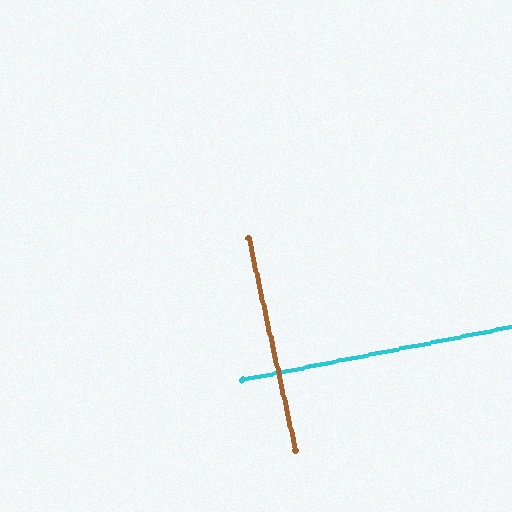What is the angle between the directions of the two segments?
Approximately 89 degrees.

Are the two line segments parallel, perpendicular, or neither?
Perpendicular — they meet at approximately 89°.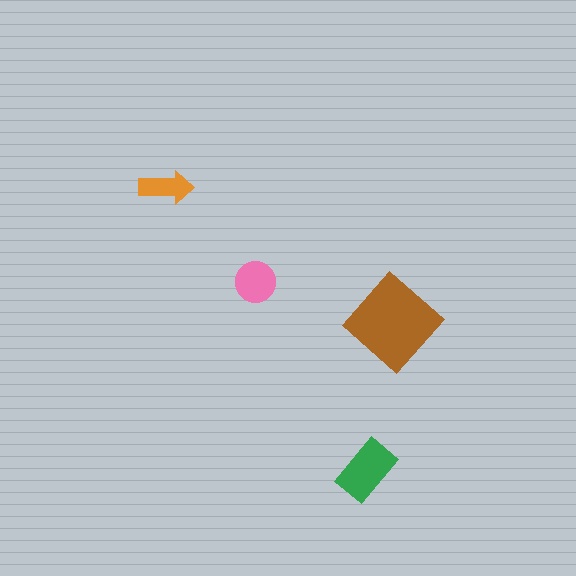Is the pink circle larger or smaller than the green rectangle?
Smaller.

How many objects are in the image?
There are 4 objects in the image.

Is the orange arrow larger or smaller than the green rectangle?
Smaller.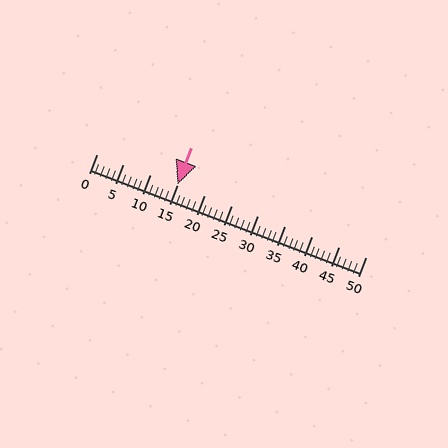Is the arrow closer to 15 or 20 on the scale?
The arrow is closer to 15.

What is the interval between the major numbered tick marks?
The major tick marks are spaced 5 units apart.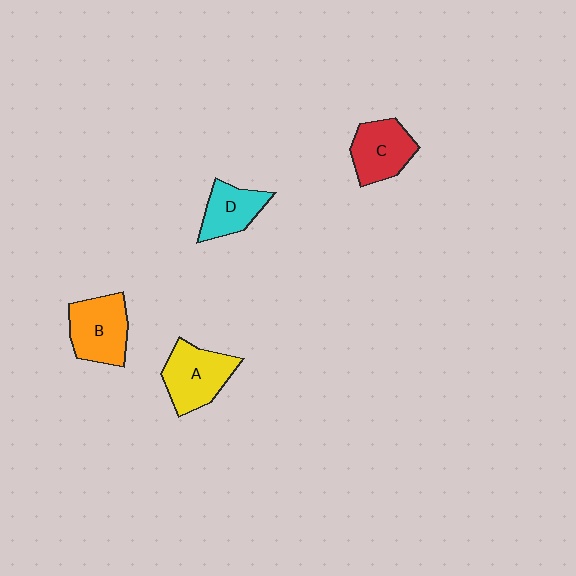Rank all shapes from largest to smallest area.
From largest to smallest: A (yellow), B (orange), C (red), D (cyan).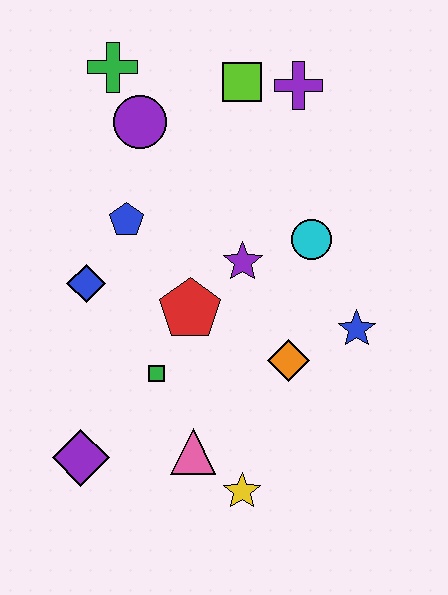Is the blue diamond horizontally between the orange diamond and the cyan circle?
No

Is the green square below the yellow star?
No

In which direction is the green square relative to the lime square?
The green square is below the lime square.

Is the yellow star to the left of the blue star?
Yes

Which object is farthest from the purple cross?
The purple diamond is farthest from the purple cross.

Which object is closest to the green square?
The red pentagon is closest to the green square.